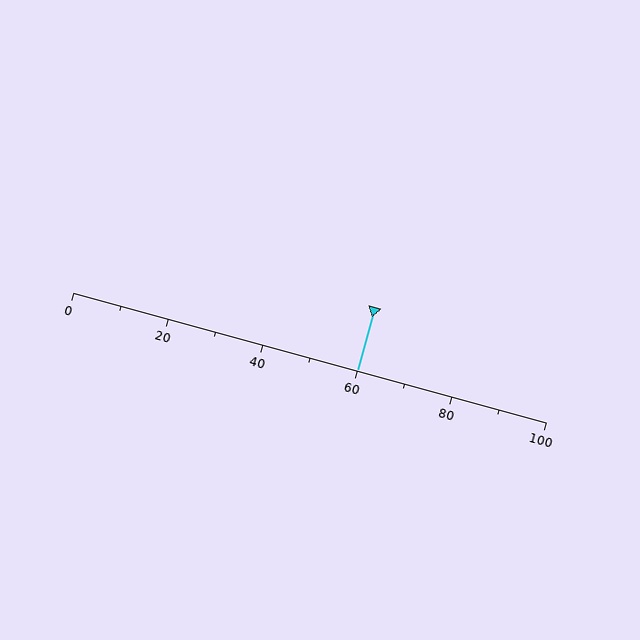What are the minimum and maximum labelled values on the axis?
The axis runs from 0 to 100.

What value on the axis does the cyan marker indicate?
The marker indicates approximately 60.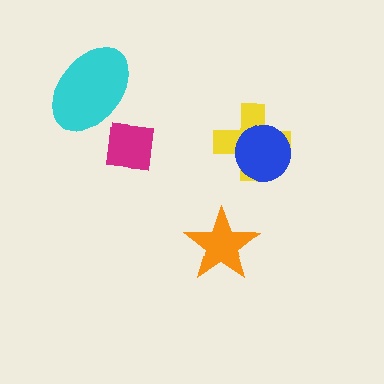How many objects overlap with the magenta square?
0 objects overlap with the magenta square.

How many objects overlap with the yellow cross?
1 object overlaps with the yellow cross.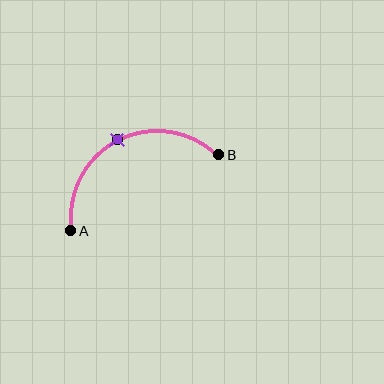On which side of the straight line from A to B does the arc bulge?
The arc bulges above the straight line connecting A and B.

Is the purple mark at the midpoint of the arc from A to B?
Yes. The purple mark lies on the arc at equal arc-length from both A and B — it is the arc midpoint.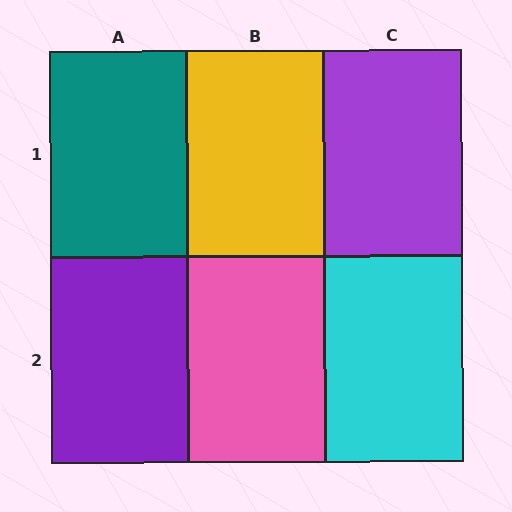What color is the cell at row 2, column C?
Cyan.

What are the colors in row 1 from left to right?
Teal, yellow, purple.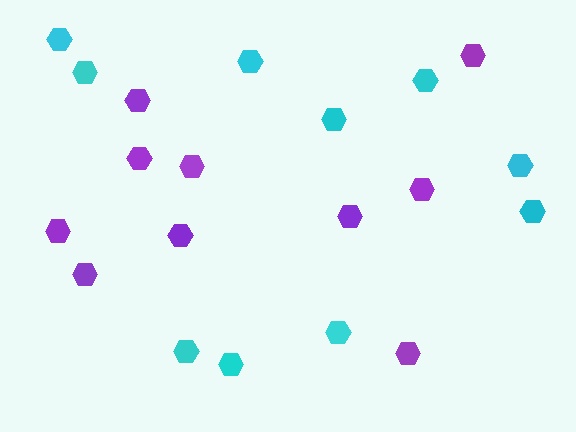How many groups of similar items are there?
There are 2 groups: one group of purple hexagons (10) and one group of cyan hexagons (10).